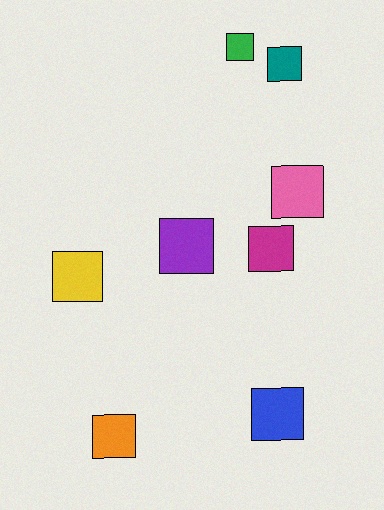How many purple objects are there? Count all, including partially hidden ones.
There is 1 purple object.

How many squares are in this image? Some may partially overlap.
There are 8 squares.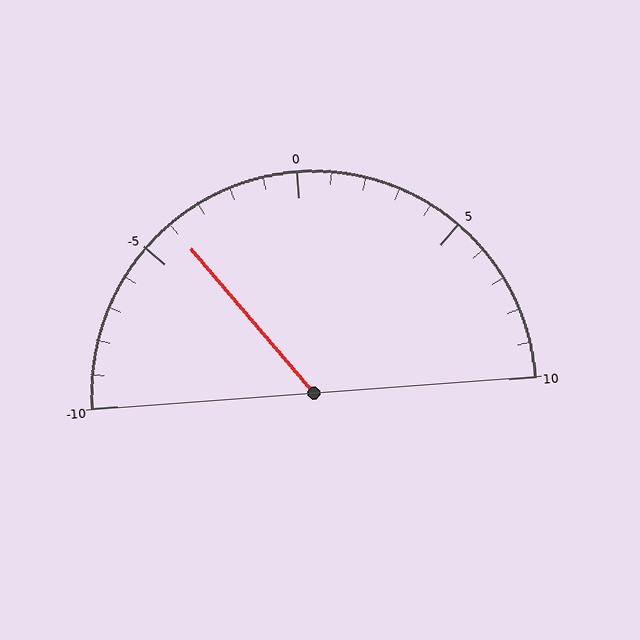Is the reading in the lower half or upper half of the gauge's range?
The reading is in the lower half of the range (-10 to 10).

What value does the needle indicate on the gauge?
The needle indicates approximately -4.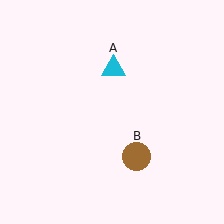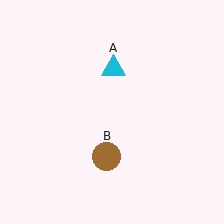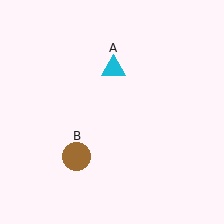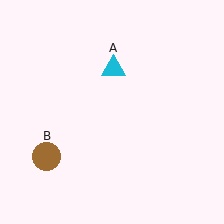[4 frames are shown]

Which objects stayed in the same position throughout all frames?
Cyan triangle (object A) remained stationary.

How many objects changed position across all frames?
1 object changed position: brown circle (object B).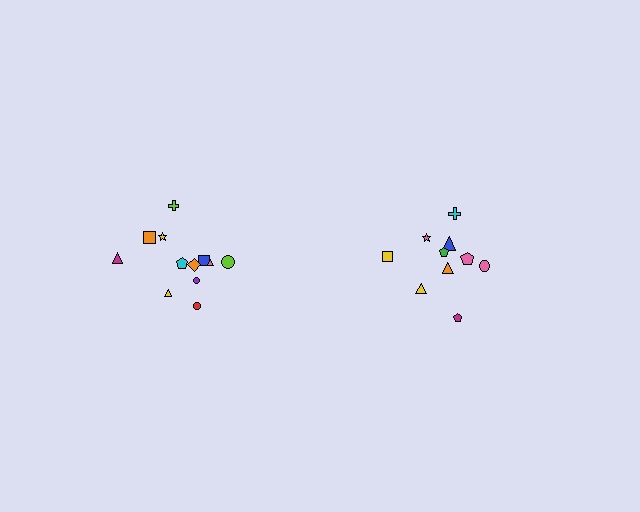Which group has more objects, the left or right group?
The left group.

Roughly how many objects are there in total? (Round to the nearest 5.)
Roughly 20 objects in total.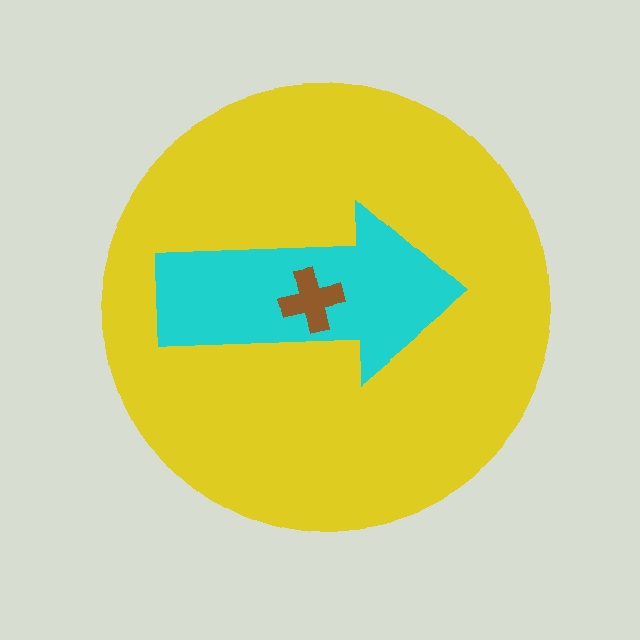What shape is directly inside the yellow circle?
The cyan arrow.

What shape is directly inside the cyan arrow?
The brown cross.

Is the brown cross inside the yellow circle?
Yes.